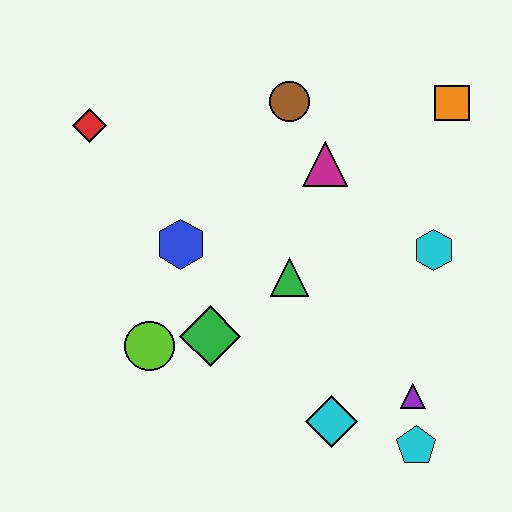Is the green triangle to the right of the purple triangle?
No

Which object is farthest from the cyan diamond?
The red diamond is farthest from the cyan diamond.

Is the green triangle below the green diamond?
No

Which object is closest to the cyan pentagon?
The purple triangle is closest to the cyan pentagon.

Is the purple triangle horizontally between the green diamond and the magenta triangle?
No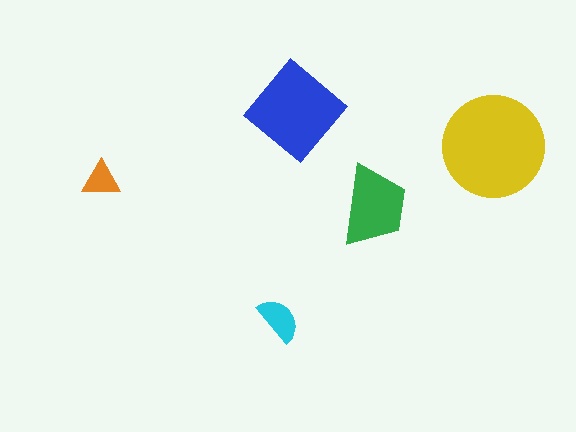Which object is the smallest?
The orange triangle.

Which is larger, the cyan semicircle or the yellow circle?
The yellow circle.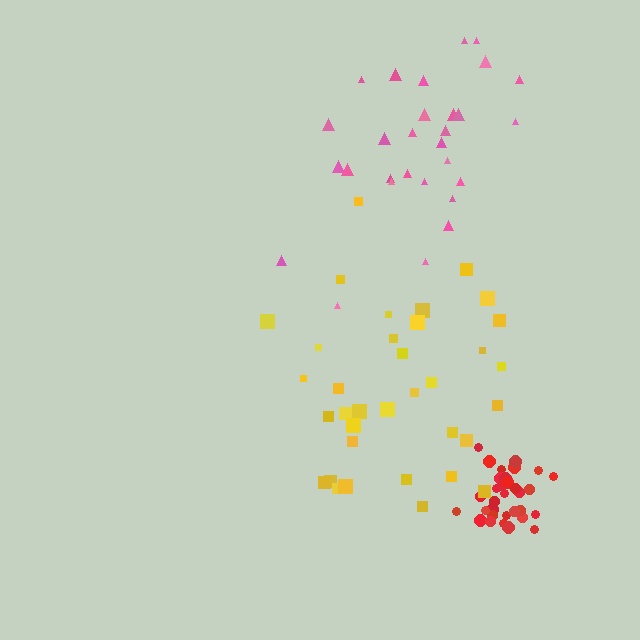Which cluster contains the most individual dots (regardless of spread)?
Yellow (35).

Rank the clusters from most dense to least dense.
red, yellow, pink.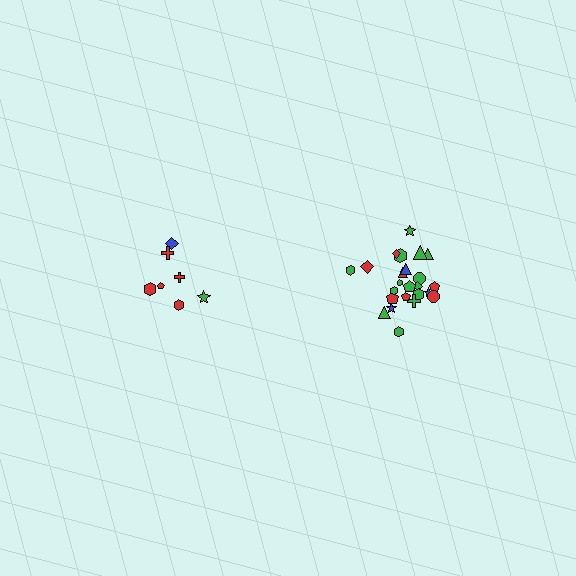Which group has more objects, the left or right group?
The right group.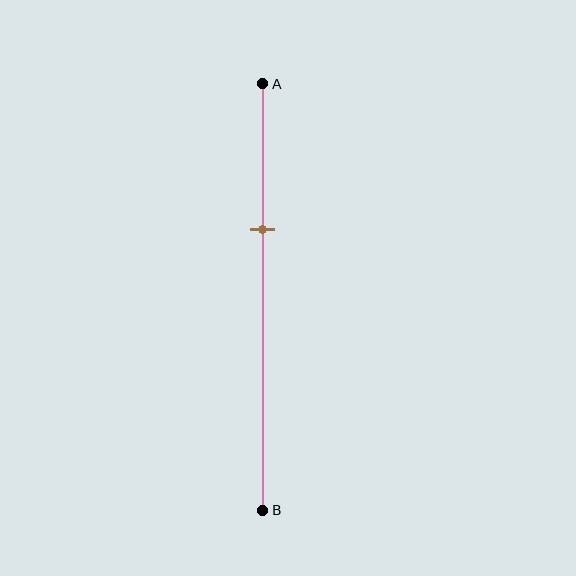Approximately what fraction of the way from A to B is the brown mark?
The brown mark is approximately 35% of the way from A to B.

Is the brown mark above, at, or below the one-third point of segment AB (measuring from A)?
The brown mark is approximately at the one-third point of segment AB.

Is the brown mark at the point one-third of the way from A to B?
Yes, the mark is approximately at the one-third point.